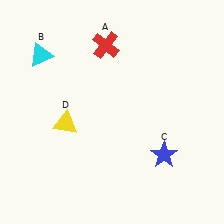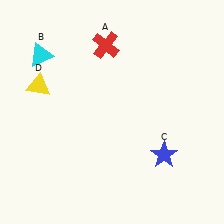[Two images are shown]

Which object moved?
The yellow triangle (D) moved up.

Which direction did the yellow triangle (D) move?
The yellow triangle (D) moved up.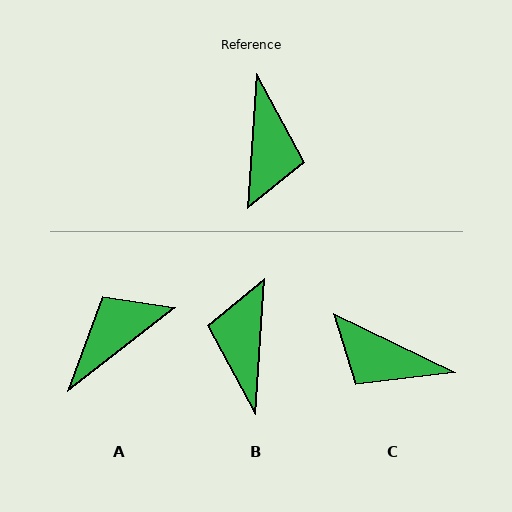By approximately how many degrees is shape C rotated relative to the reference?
Approximately 112 degrees clockwise.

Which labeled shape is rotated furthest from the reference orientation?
B, about 180 degrees away.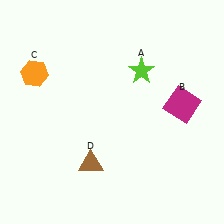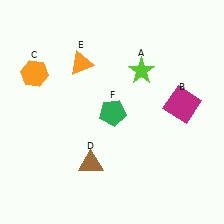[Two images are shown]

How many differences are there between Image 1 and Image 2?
There are 2 differences between the two images.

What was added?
An orange triangle (E), a green pentagon (F) were added in Image 2.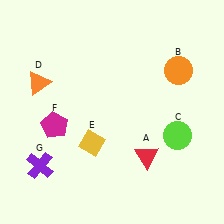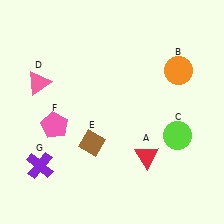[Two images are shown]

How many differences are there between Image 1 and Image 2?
There are 3 differences between the two images.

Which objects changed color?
D changed from orange to pink. E changed from yellow to brown. F changed from magenta to pink.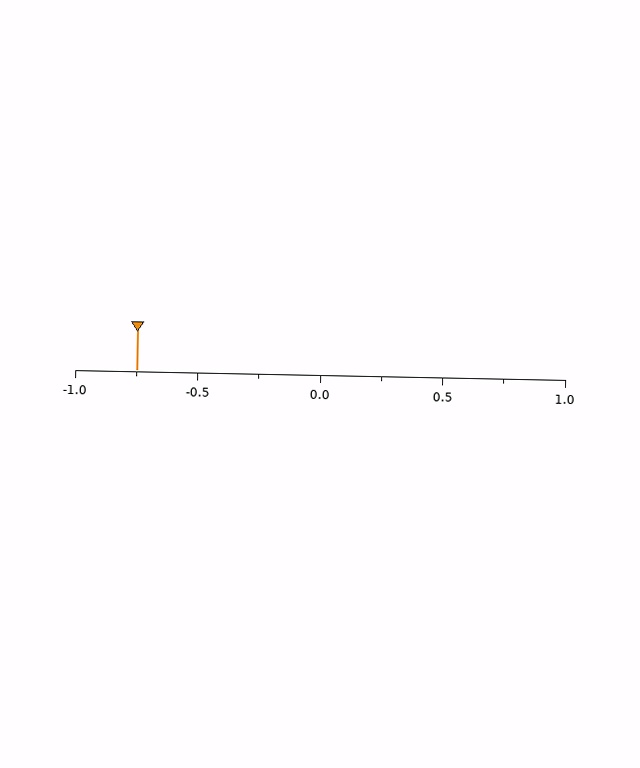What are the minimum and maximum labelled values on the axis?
The axis runs from -1.0 to 1.0.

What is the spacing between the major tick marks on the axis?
The major ticks are spaced 0.5 apart.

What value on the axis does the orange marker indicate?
The marker indicates approximately -0.75.